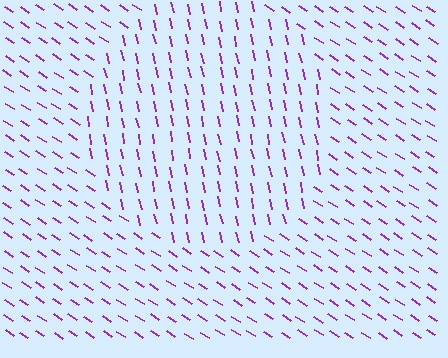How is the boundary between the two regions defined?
The boundary is defined purely by a change in line orientation (approximately 45 degrees difference). All lines are the same color and thickness.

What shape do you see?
I see a circle.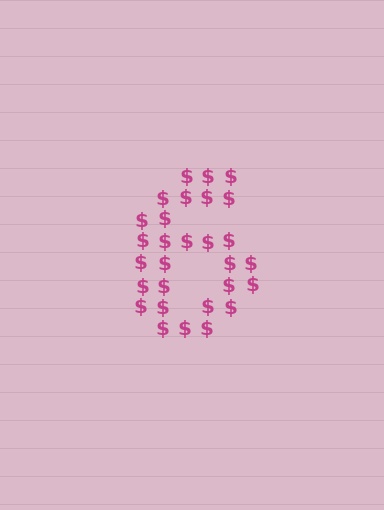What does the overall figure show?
The overall figure shows the digit 6.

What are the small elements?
The small elements are dollar signs.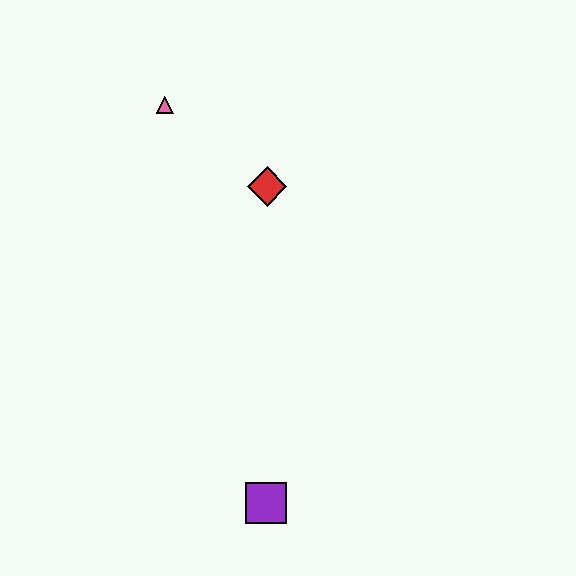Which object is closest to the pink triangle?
The red diamond is closest to the pink triangle.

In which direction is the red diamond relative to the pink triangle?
The red diamond is to the right of the pink triangle.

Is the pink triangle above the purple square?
Yes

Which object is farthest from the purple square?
The pink triangle is farthest from the purple square.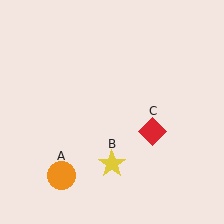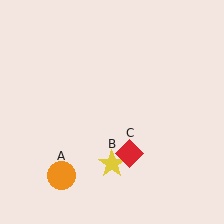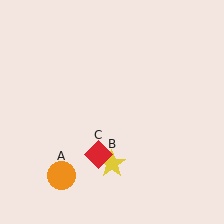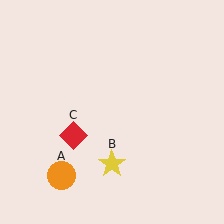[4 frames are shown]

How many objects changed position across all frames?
1 object changed position: red diamond (object C).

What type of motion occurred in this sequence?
The red diamond (object C) rotated clockwise around the center of the scene.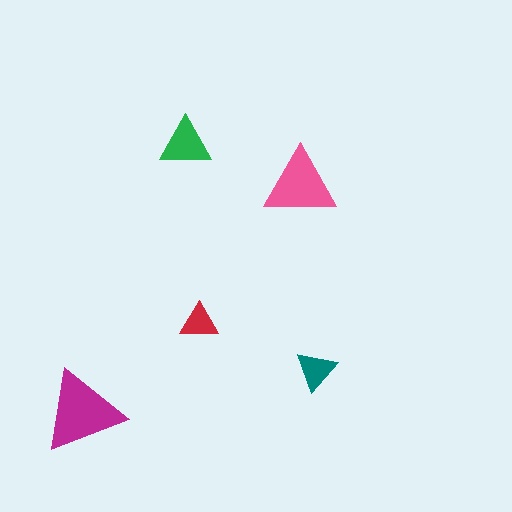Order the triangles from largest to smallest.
the magenta one, the pink one, the green one, the teal one, the red one.